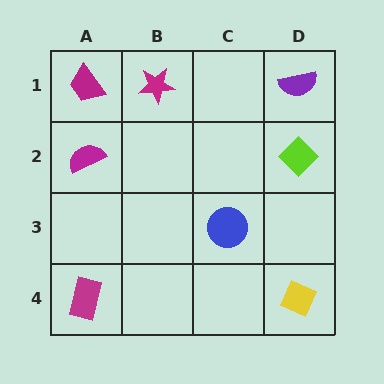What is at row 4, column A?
A magenta rectangle.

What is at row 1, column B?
A magenta star.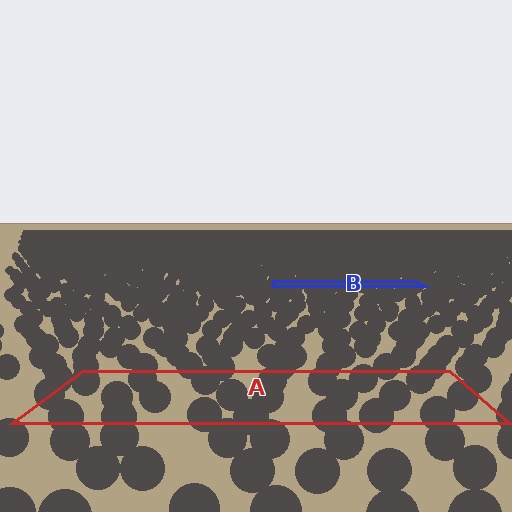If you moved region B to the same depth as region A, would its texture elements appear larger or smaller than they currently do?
They would appear larger. At a closer depth, the same texture elements are projected at a bigger on-screen size.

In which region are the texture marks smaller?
The texture marks are smaller in region B, because it is farther away.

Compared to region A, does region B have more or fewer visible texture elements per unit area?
Region B has more texture elements per unit area — they are packed more densely because it is farther away.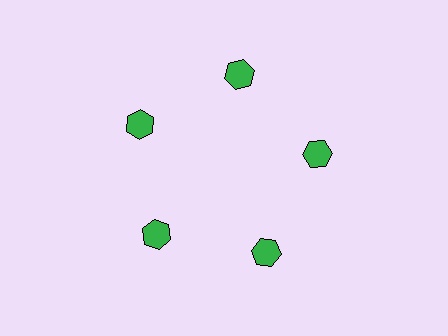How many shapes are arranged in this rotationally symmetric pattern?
There are 5 shapes, arranged in 5 groups of 1.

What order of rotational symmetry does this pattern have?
This pattern has 5-fold rotational symmetry.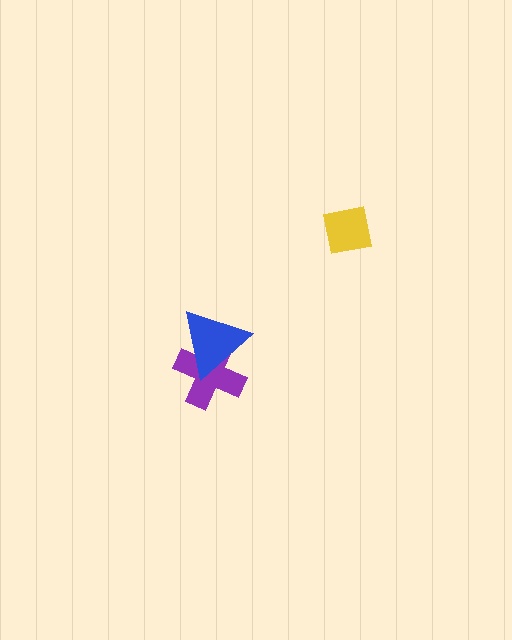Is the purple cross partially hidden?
Yes, it is partially covered by another shape.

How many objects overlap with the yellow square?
0 objects overlap with the yellow square.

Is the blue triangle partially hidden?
No, no other shape covers it.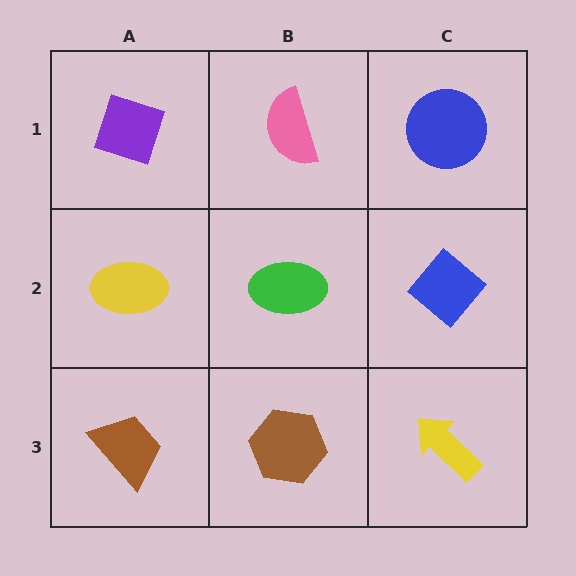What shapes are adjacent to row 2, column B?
A pink semicircle (row 1, column B), a brown hexagon (row 3, column B), a yellow ellipse (row 2, column A), a blue diamond (row 2, column C).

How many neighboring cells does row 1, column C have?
2.